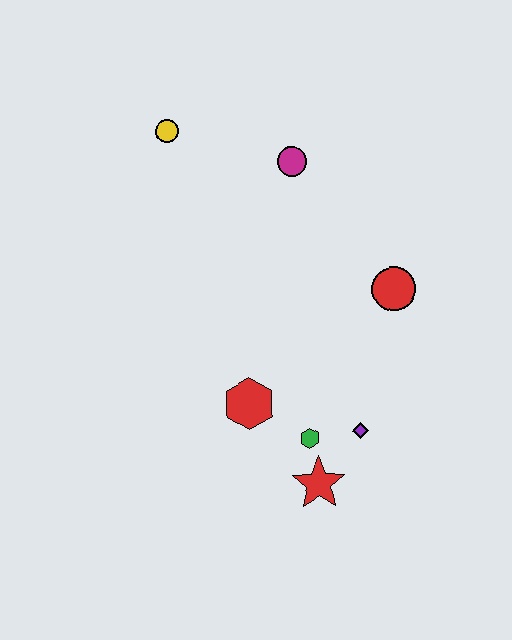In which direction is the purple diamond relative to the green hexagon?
The purple diamond is to the right of the green hexagon.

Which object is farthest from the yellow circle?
The red star is farthest from the yellow circle.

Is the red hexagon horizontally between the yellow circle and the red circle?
Yes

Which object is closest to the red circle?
The purple diamond is closest to the red circle.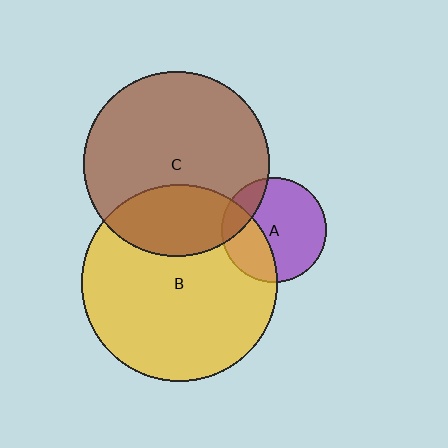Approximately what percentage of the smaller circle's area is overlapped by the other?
Approximately 35%.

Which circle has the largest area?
Circle B (yellow).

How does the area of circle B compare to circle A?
Approximately 3.5 times.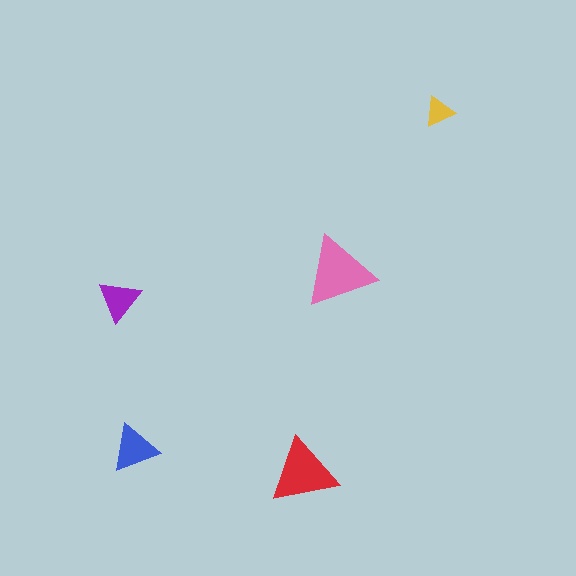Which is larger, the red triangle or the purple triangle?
The red one.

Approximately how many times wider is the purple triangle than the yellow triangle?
About 1.5 times wider.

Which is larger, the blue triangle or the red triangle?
The red one.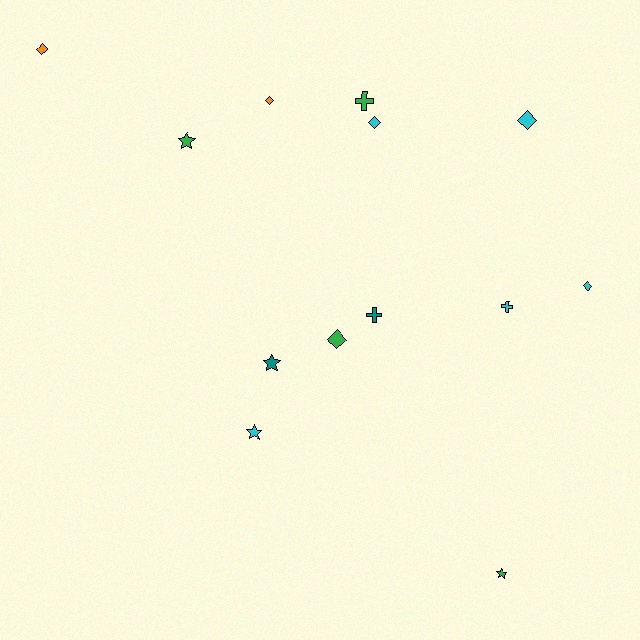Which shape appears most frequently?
Diamond, with 6 objects.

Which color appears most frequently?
Cyan, with 5 objects.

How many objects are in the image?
There are 13 objects.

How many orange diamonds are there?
There are 2 orange diamonds.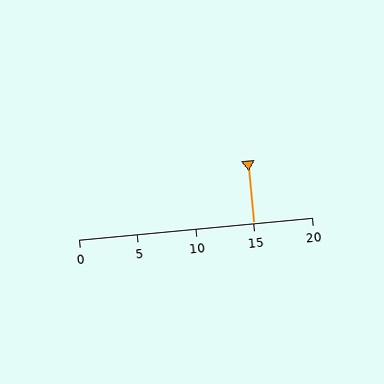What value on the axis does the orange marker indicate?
The marker indicates approximately 15.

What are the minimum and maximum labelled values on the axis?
The axis runs from 0 to 20.